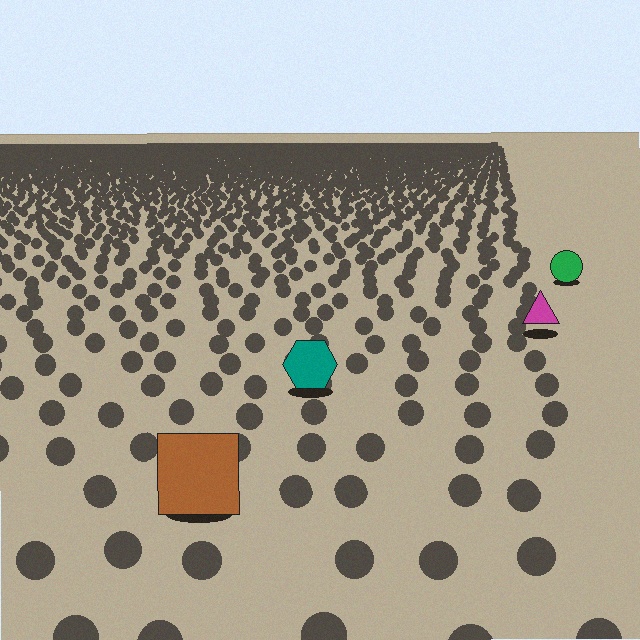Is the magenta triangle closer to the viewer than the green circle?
Yes. The magenta triangle is closer — you can tell from the texture gradient: the ground texture is coarser near it.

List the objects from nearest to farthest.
From nearest to farthest: the brown square, the teal hexagon, the magenta triangle, the green circle.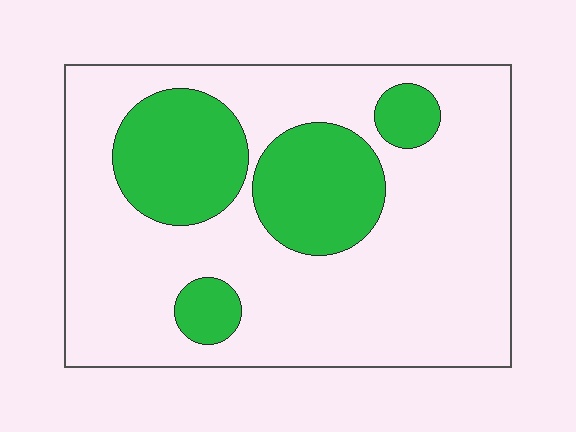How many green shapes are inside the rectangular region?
4.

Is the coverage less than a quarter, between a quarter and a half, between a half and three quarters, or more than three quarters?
Between a quarter and a half.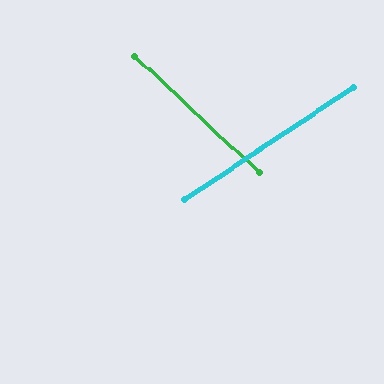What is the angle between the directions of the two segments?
Approximately 77 degrees.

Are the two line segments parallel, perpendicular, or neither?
Neither parallel nor perpendicular — they differ by about 77°.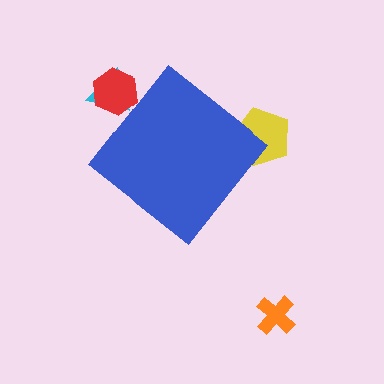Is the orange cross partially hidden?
No, the orange cross is fully visible.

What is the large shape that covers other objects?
A blue diamond.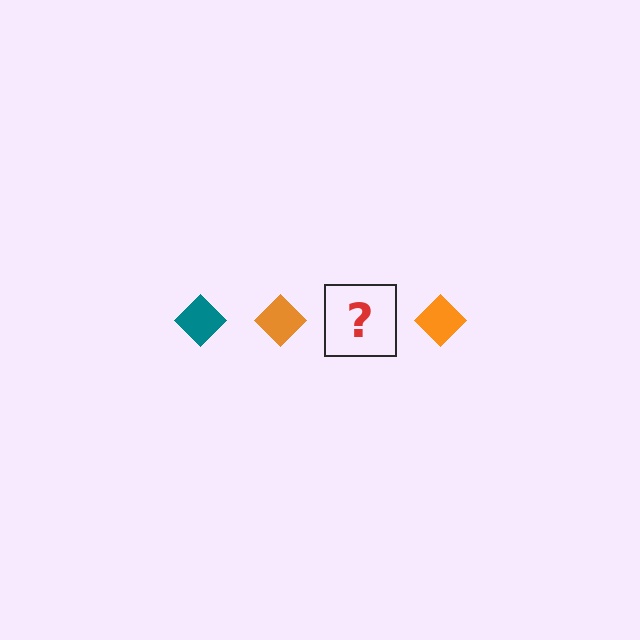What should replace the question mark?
The question mark should be replaced with a teal diamond.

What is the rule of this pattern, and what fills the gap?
The rule is that the pattern cycles through teal, orange diamonds. The gap should be filled with a teal diamond.